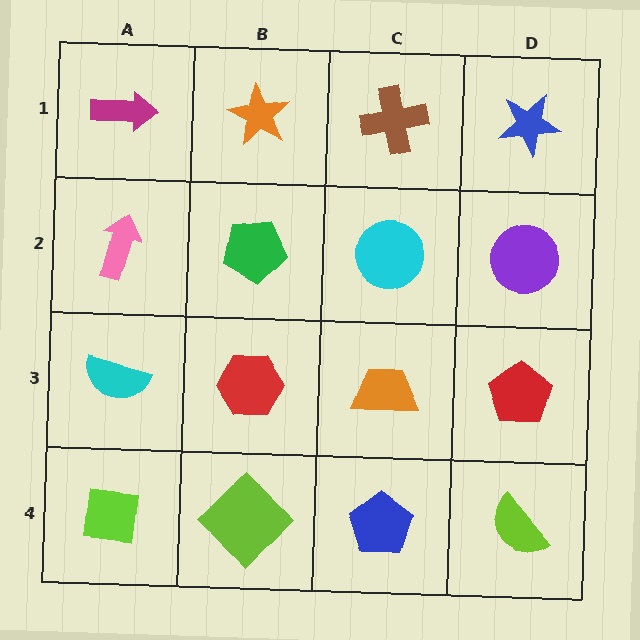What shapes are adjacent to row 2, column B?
An orange star (row 1, column B), a red hexagon (row 3, column B), a pink arrow (row 2, column A), a cyan circle (row 2, column C).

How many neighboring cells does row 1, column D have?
2.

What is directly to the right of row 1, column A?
An orange star.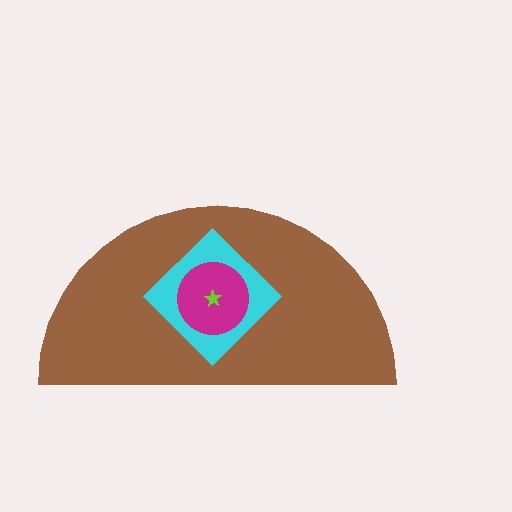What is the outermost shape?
The brown semicircle.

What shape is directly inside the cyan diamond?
The magenta circle.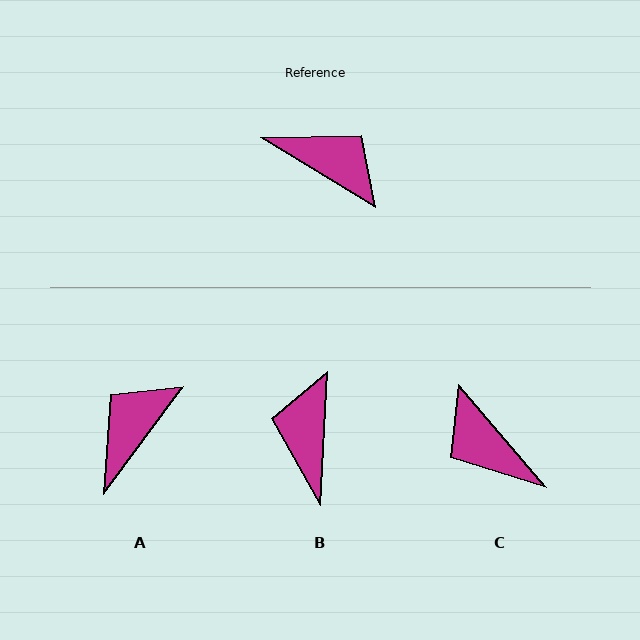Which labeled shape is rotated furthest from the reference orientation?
C, about 162 degrees away.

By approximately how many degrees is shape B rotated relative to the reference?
Approximately 118 degrees counter-clockwise.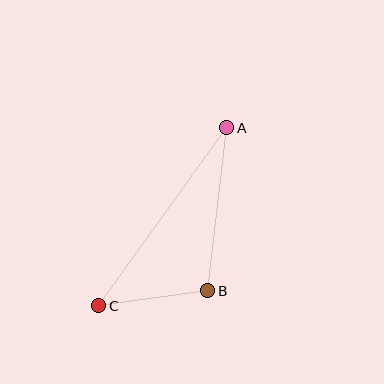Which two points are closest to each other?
Points B and C are closest to each other.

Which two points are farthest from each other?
Points A and C are farthest from each other.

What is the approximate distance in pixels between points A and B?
The distance between A and B is approximately 164 pixels.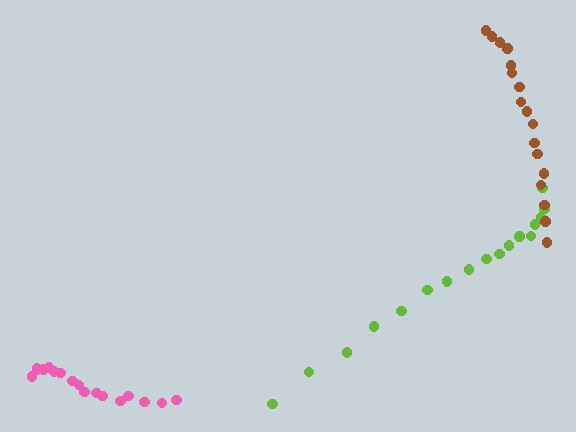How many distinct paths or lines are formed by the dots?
There are 3 distinct paths.